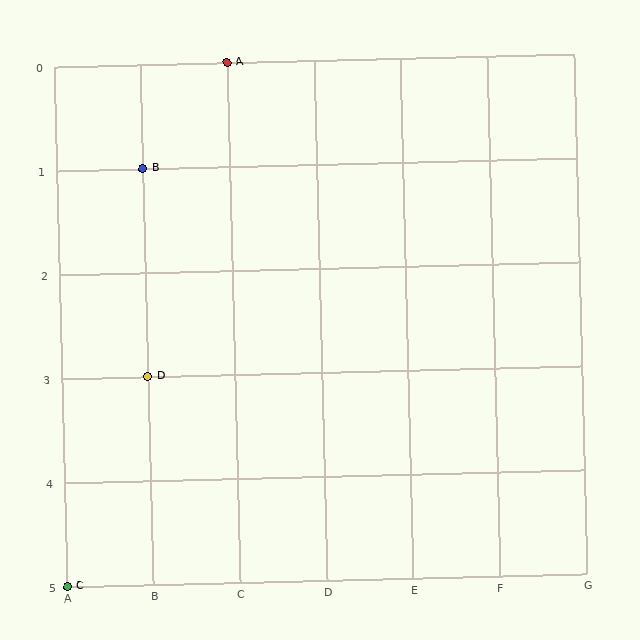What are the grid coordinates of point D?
Point D is at grid coordinates (B, 3).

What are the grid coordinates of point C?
Point C is at grid coordinates (A, 5).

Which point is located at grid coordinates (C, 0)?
Point A is at (C, 0).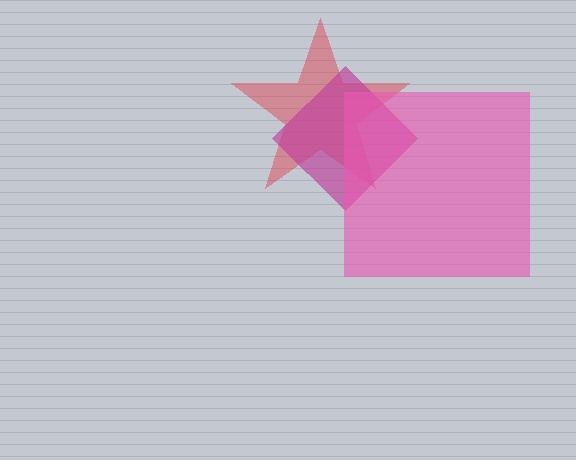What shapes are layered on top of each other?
The layered shapes are: a red star, a magenta diamond, a pink square.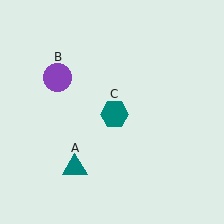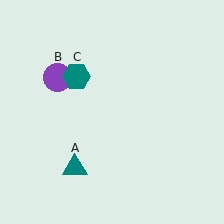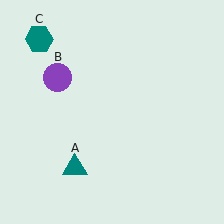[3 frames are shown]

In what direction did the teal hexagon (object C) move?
The teal hexagon (object C) moved up and to the left.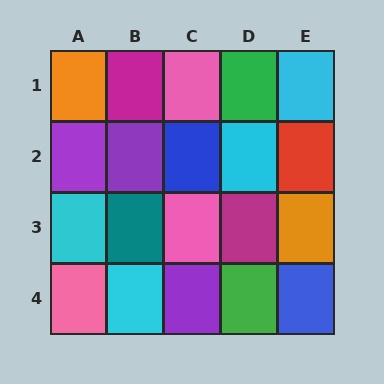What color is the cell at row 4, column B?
Cyan.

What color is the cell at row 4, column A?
Pink.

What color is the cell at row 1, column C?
Pink.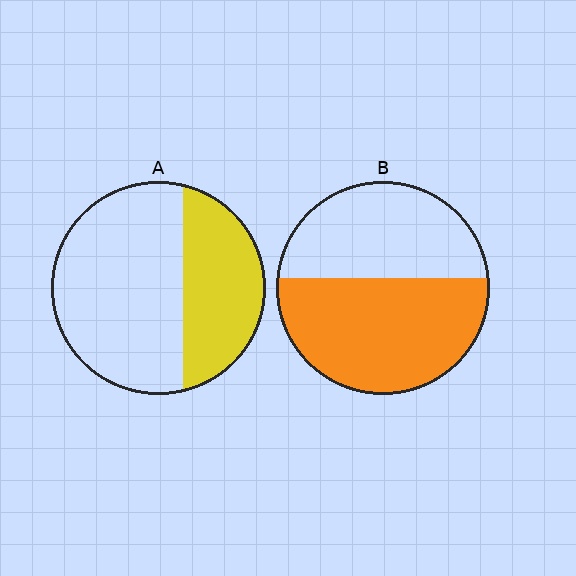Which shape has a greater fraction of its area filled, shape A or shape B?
Shape B.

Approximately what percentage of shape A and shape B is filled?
A is approximately 35% and B is approximately 55%.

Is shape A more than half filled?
No.